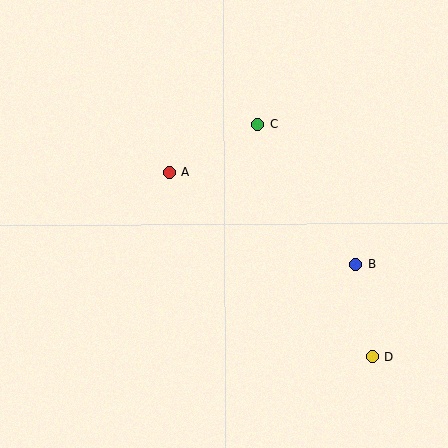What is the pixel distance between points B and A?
The distance between B and A is 209 pixels.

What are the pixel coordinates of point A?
Point A is at (169, 172).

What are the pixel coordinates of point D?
Point D is at (372, 357).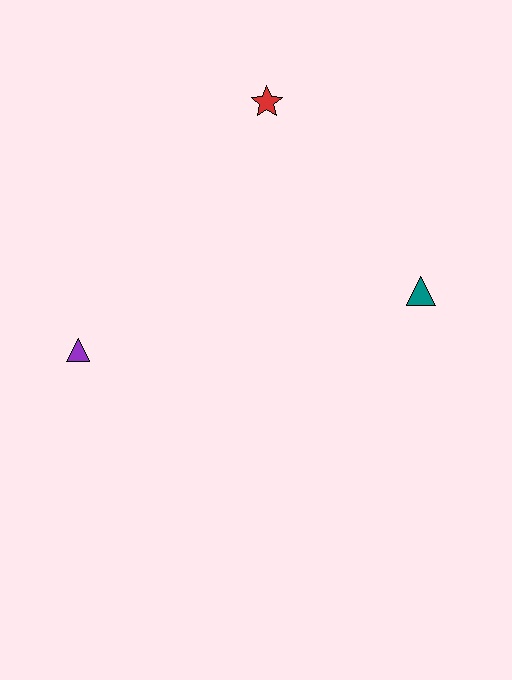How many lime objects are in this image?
There are no lime objects.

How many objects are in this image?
There are 3 objects.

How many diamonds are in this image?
There are no diamonds.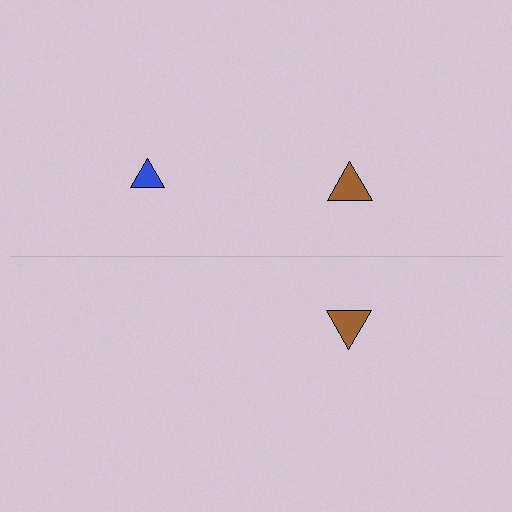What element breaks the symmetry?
A blue triangle is missing from the bottom side.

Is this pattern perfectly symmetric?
No, the pattern is not perfectly symmetric. A blue triangle is missing from the bottom side.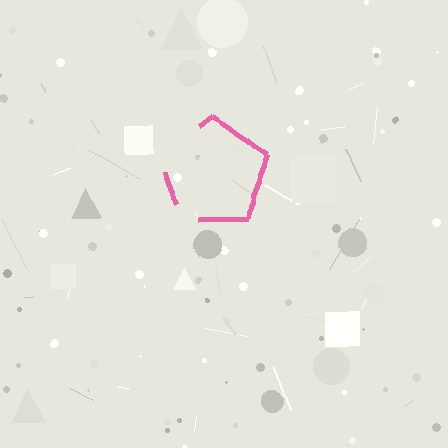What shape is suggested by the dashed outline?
The dashed outline suggests a pentagon.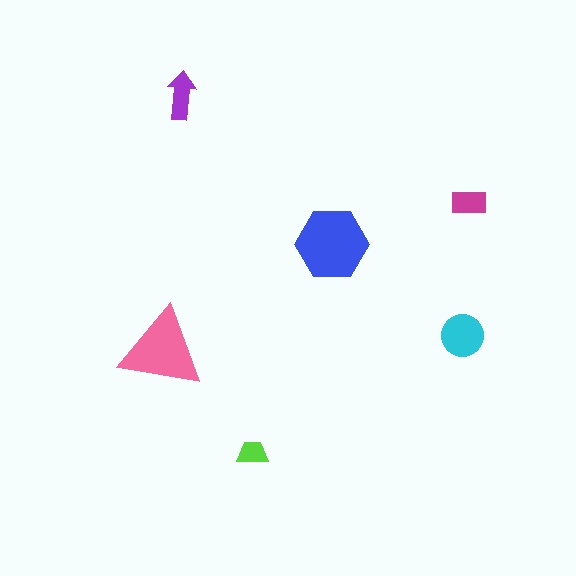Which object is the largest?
The blue hexagon.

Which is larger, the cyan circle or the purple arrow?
The cyan circle.